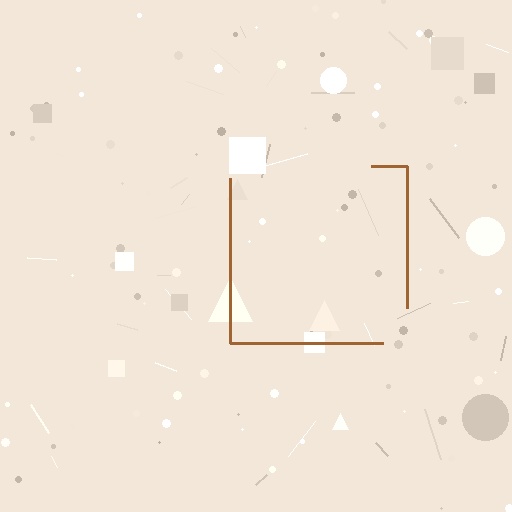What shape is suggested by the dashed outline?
The dashed outline suggests a square.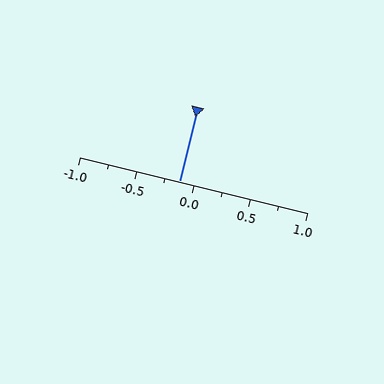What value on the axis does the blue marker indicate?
The marker indicates approximately -0.12.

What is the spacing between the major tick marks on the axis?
The major ticks are spaced 0.5 apart.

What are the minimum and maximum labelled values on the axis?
The axis runs from -1.0 to 1.0.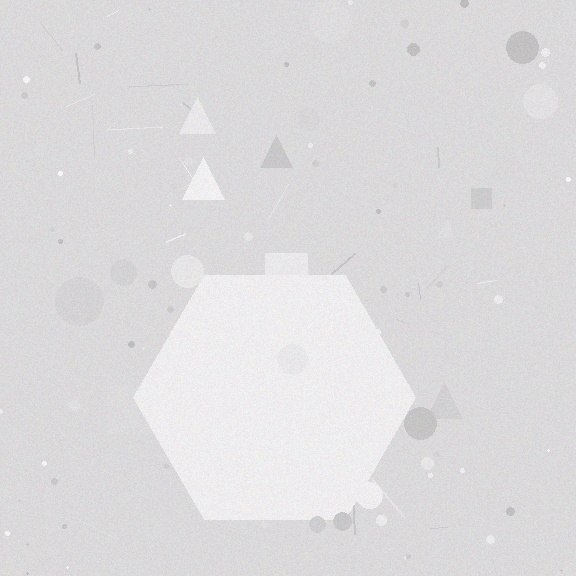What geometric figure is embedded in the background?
A hexagon is embedded in the background.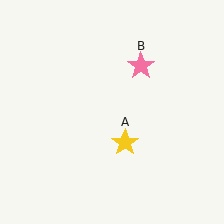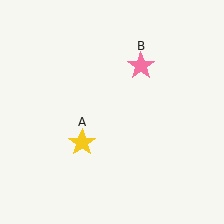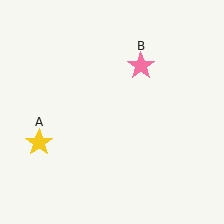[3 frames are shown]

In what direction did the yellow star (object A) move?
The yellow star (object A) moved left.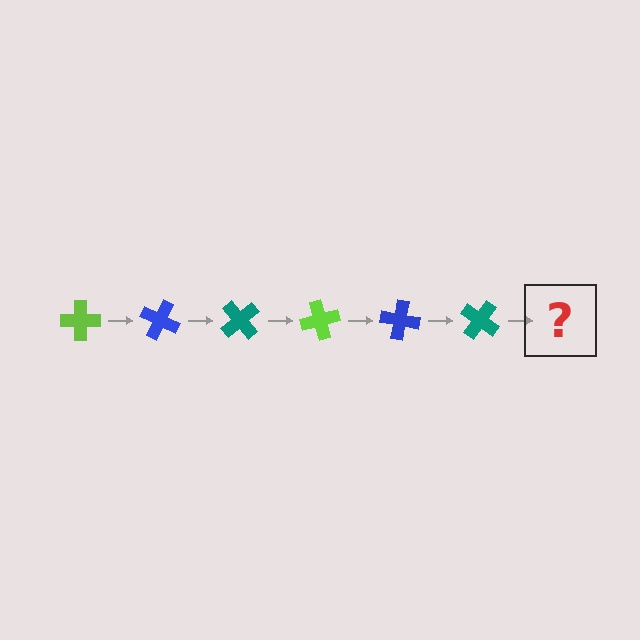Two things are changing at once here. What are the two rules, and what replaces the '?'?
The two rules are that it rotates 25 degrees each step and the color cycles through lime, blue, and teal. The '?' should be a lime cross, rotated 150 degrees from the start.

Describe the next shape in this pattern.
It should be a lime cross, rotated 150 degrees from the start.